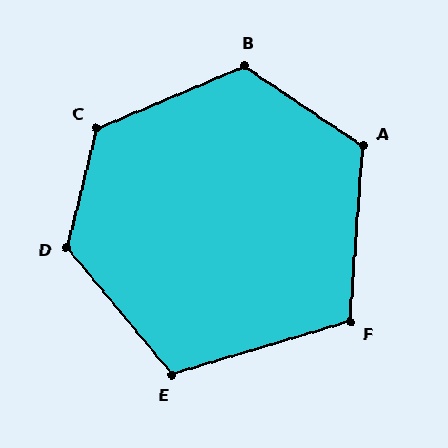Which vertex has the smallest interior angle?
F, at approximately 111 degrees.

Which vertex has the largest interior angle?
C, at approximately 127 degrees.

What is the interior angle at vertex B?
Approximately 123 degrees (obtuse).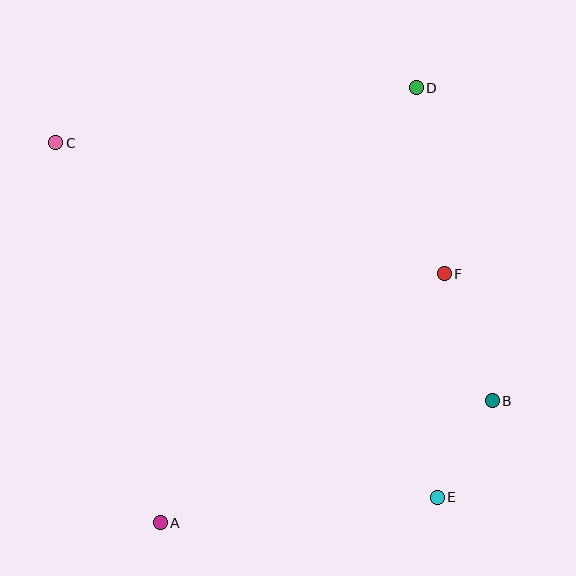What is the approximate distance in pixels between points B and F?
The distance between B and F is approximately 136 pixels.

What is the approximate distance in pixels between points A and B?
The distance between A and B is approximately 354 pixels.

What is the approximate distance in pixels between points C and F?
The distance between C and F is approximately 410 pixels.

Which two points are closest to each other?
Points B and E are closest to each other.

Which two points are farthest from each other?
Points C and E are farthest from each other.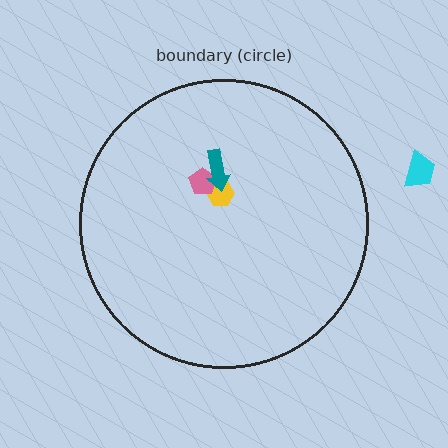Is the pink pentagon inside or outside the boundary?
Inside.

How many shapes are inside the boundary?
3 inside, 1 outside.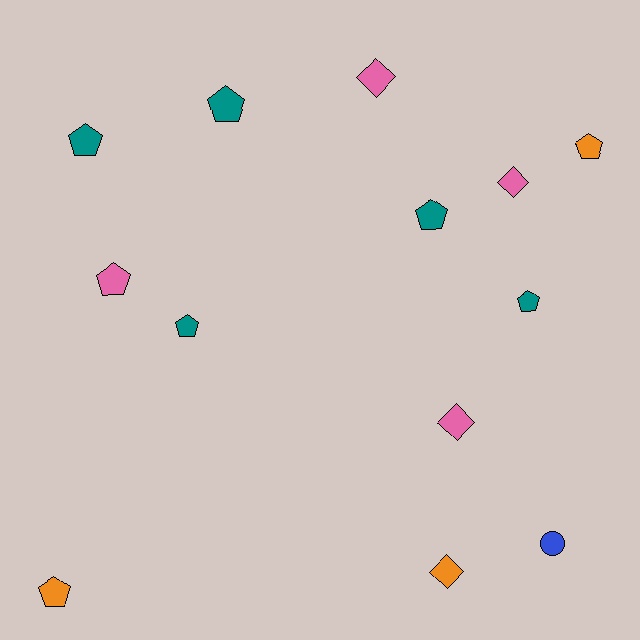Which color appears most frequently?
Teal, with 5 objects.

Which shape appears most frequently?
Pentagon, with 8 objects.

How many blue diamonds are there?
There are no blue diamonds.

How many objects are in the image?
There are 13 objects.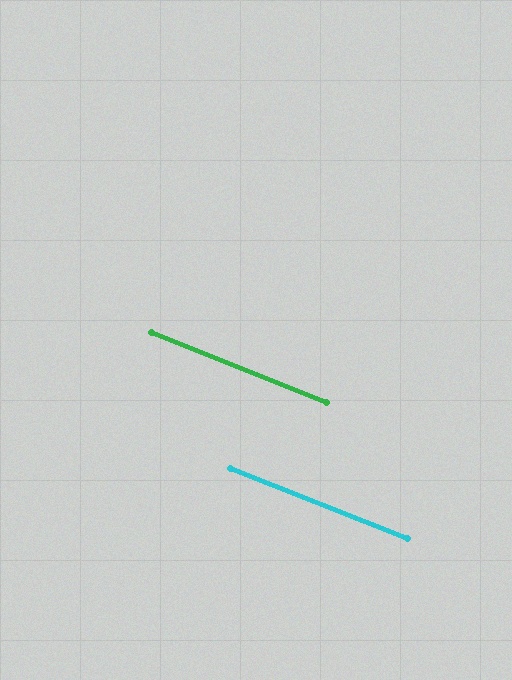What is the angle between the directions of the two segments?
Approximately 0 degrees.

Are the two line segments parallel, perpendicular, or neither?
Parallel — their directions differ by only 0.1°.